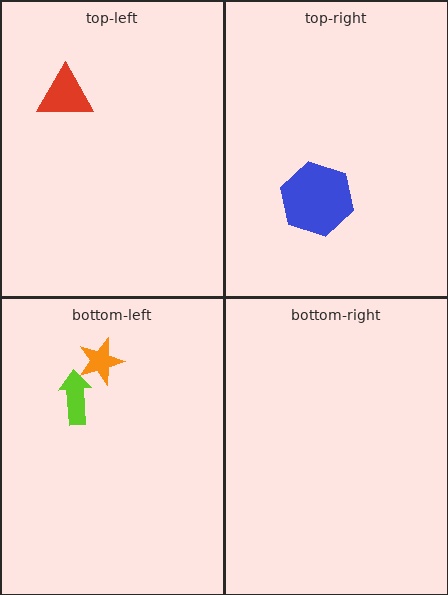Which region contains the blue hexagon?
The top-right region.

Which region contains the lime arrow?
The bottom-left region.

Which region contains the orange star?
The bottom-left region.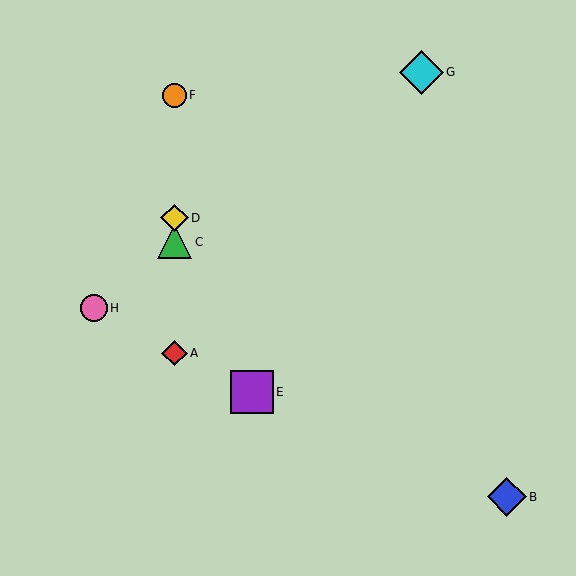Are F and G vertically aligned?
No, F is at x≈175 and G is at x≈421.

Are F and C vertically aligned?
Yes, both are at x≈175.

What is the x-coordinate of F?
Object F is at x≈175.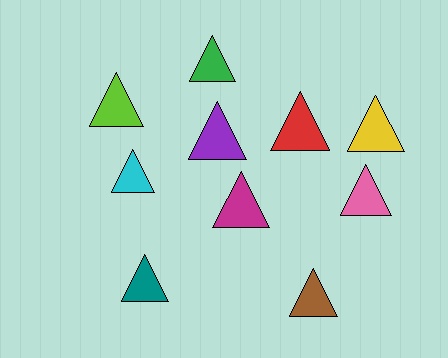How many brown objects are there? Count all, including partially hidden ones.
There is 1 brown object.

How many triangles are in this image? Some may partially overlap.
There are 10 triangles.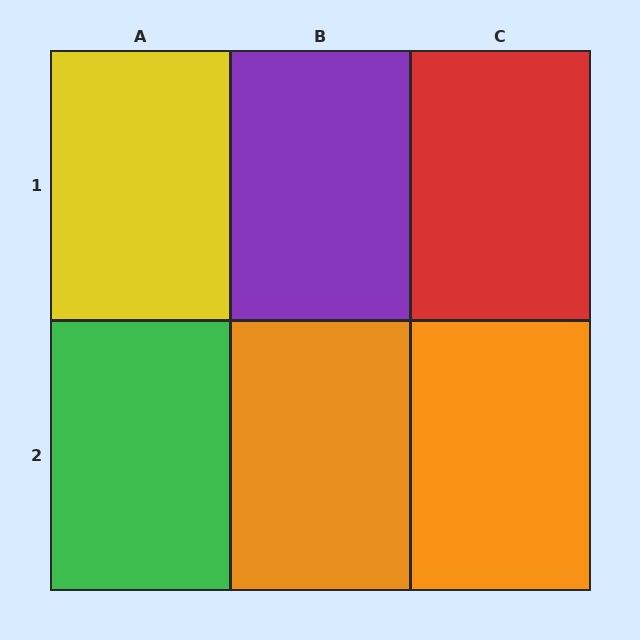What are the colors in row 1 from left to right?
Yellow, purple, red.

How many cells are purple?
1 cell is purple.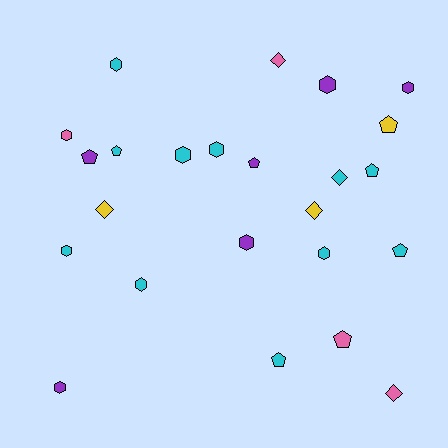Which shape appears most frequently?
Hexagon, with 11 objects.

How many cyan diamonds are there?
There is 1 cyan diamond.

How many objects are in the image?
There are 24 objects.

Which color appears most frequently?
Cyan, with 11 objects.